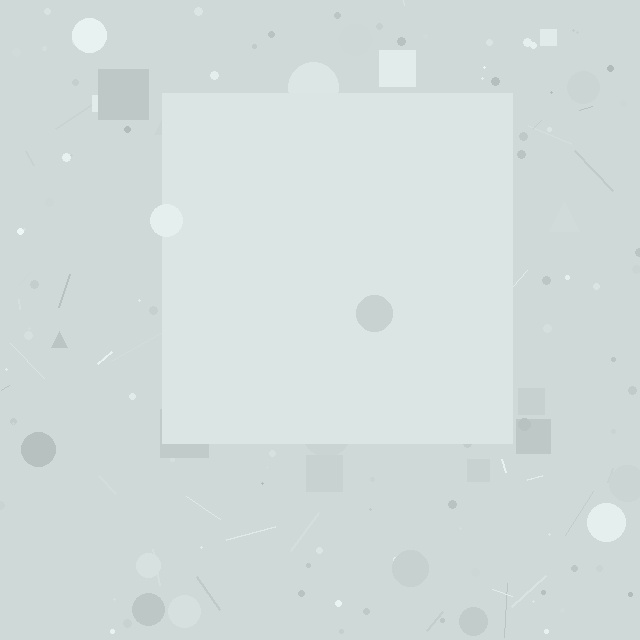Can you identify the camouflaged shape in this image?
The camouflaged shape is a square.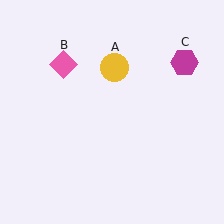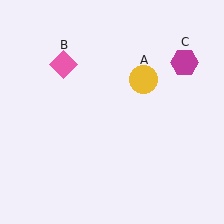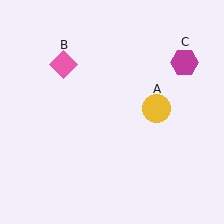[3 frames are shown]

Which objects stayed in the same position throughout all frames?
Pink diamond (object B) and magenta hexagon (object C) remained stationary.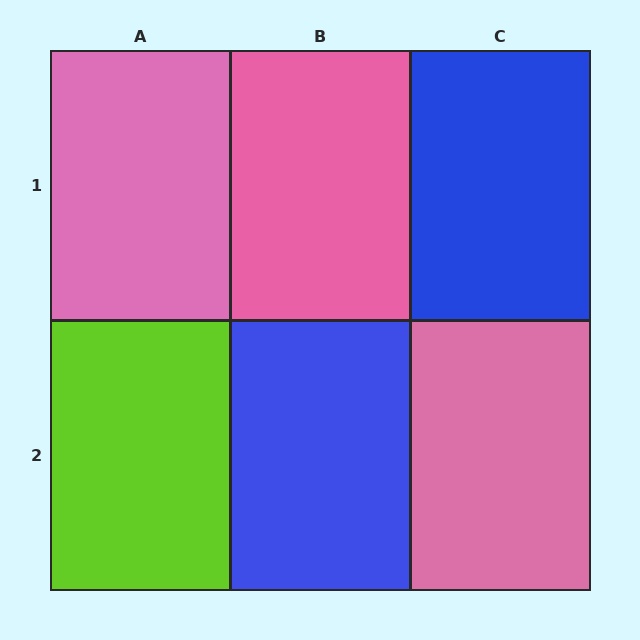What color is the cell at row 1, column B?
Pink.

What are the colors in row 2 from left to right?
Lime, blue, pink.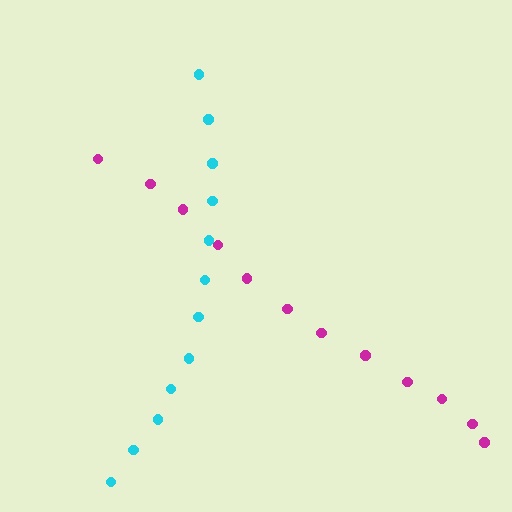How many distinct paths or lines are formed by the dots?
There are 2 distinct paths.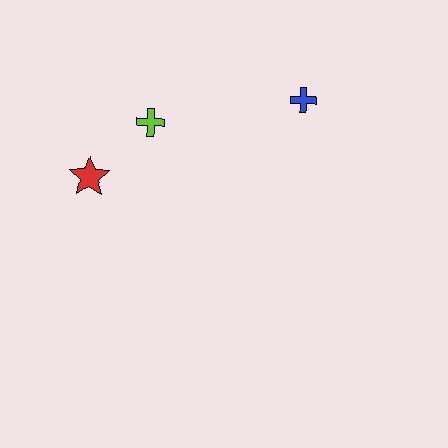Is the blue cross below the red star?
No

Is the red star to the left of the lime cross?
Yes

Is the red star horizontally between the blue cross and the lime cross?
No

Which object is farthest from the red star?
The blue cross is farthest from the red star.